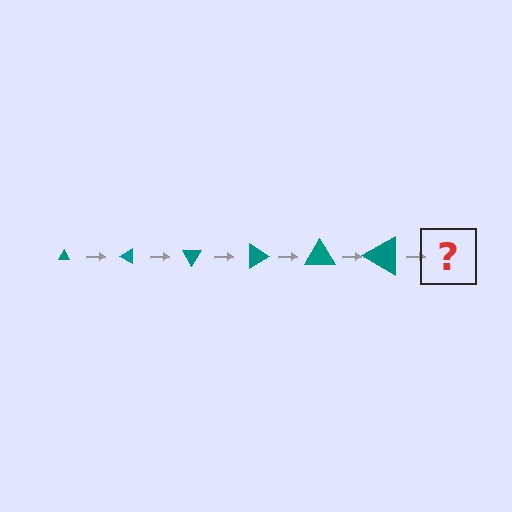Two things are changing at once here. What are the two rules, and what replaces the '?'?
The two rules are that the triangle grows larger each step and it rotates 30 degrees each step. The '?' should be a triangle, larger than the previous one and rotated 180 degrees from the start.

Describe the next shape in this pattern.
It should be a triangle, larger than the previous one and rotated 180 degrees from the start.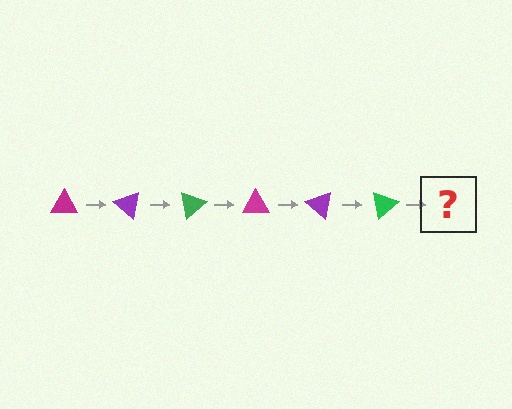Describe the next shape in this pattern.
It should be a magenta triangle, rotated 240 degrees from the start.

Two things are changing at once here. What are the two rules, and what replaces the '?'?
The two rules are that it rotates 40 degrees each step and the color cycles through magenta, purple, and green. The '?' should be a magenta triangle, rotated 240 degrees from the start.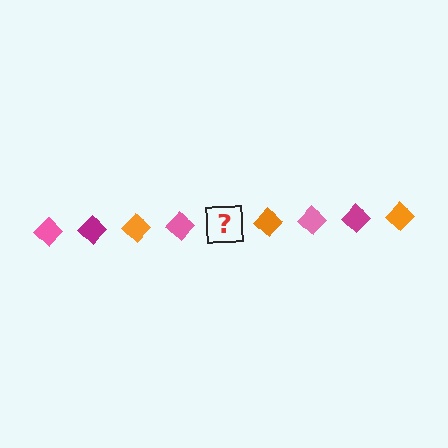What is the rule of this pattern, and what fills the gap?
The rule is that the pattern cycles through pink, magenta, orange diamonds. The gap should be filled with a magenta diamond.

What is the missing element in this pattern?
The missing element is a magenta diamond.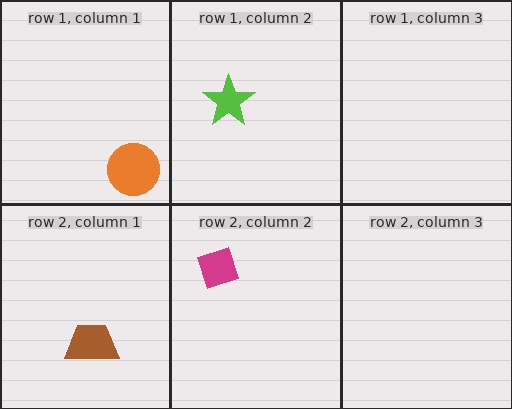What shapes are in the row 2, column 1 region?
The brown trapezoid.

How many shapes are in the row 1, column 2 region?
1.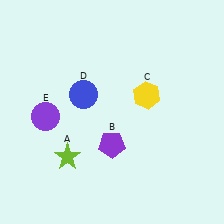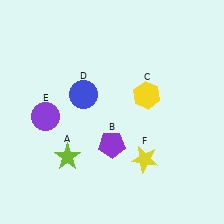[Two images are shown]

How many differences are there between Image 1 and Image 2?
There is 1 difference between the two images.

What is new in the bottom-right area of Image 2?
A yellow star (F) was added in the bottom-right area of Image 2.